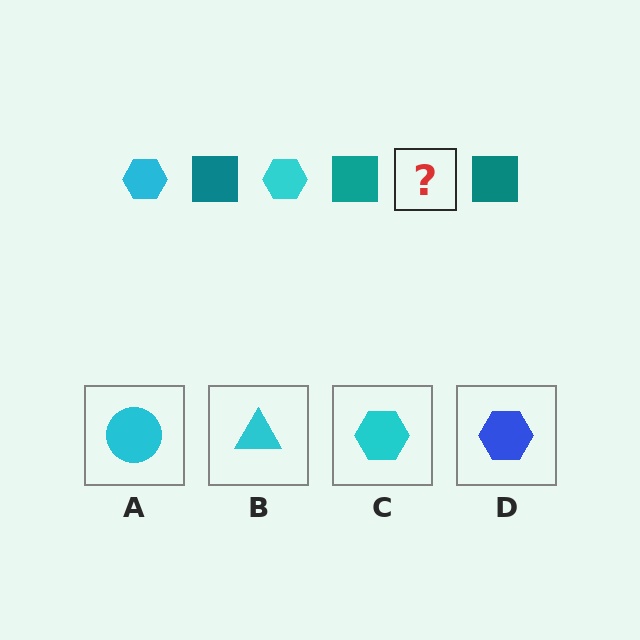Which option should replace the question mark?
Option C.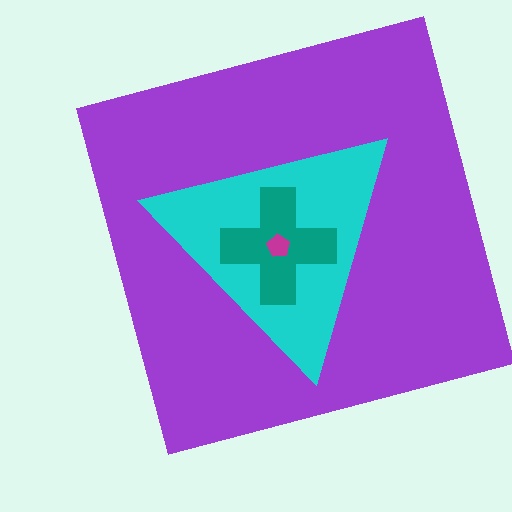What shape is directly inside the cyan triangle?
The teal cross.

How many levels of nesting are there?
4.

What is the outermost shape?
The purple square.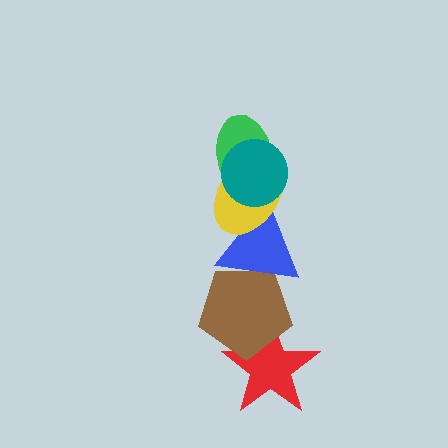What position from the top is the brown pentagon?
The brown pentagon is 5th from the top.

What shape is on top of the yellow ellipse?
The green ellipse is on top of the yellow ellipse.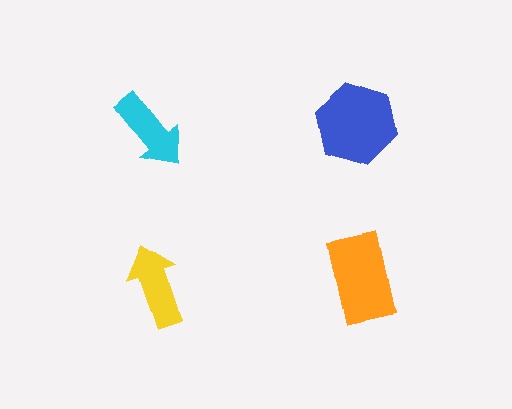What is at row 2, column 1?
A yellow arrow.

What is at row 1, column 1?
A cyan arrow.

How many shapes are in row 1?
2 shapes.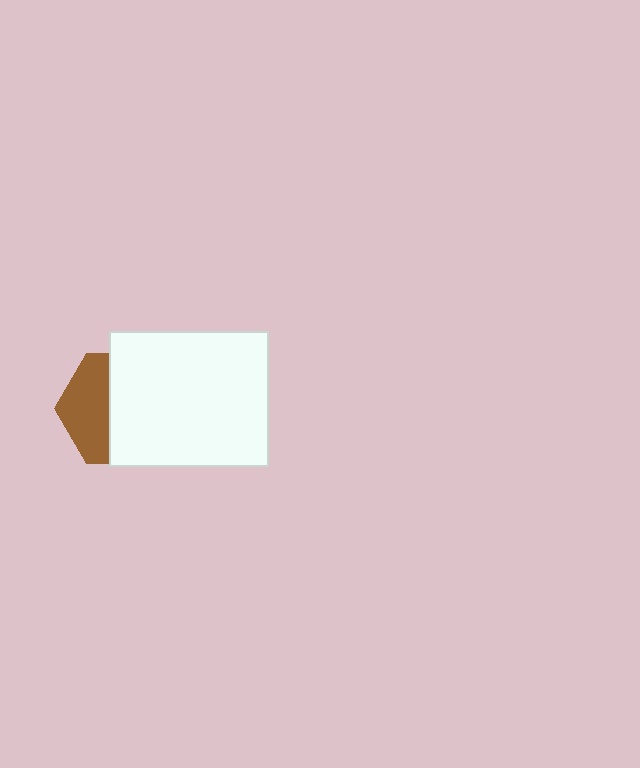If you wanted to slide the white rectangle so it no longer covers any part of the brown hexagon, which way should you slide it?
Slide it right — that is the most direct way to separate the two shapes.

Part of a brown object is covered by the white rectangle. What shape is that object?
It is a hexagon.